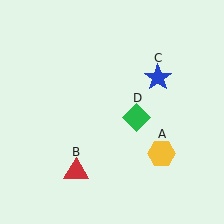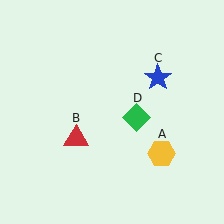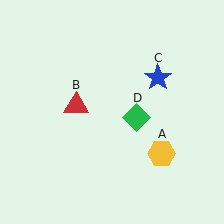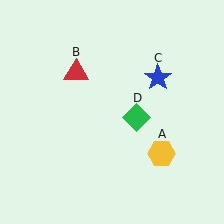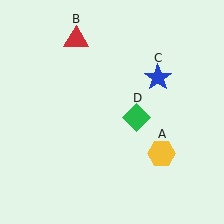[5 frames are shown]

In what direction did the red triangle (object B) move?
The red triangle (object B) moved up.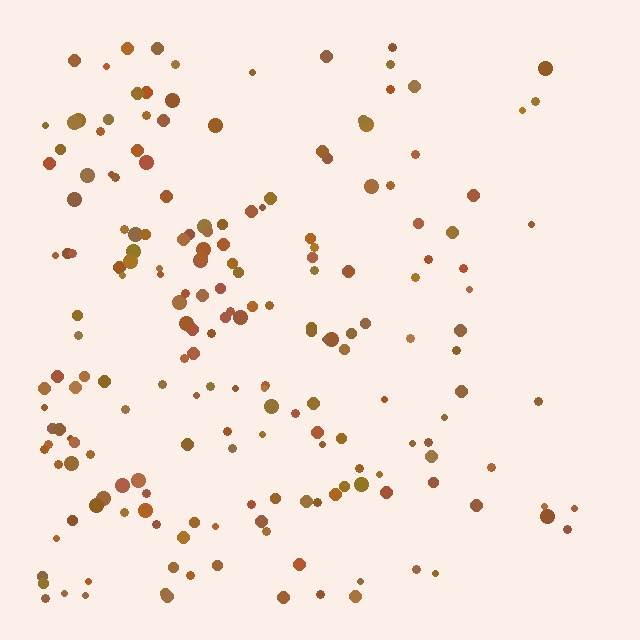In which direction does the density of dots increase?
From right to left, with the left side densest.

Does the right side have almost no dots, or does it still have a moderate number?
Still a moderate number, just noticeably fewer than the left.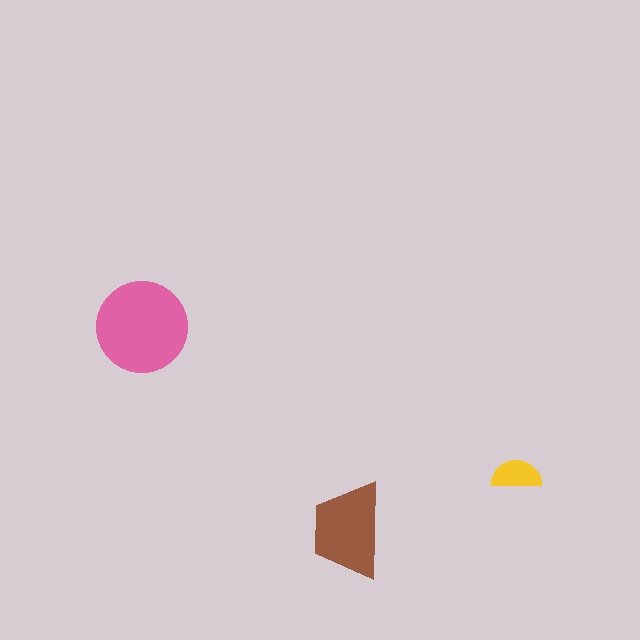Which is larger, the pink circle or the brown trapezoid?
The pink circle.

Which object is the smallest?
The yellow semicircle.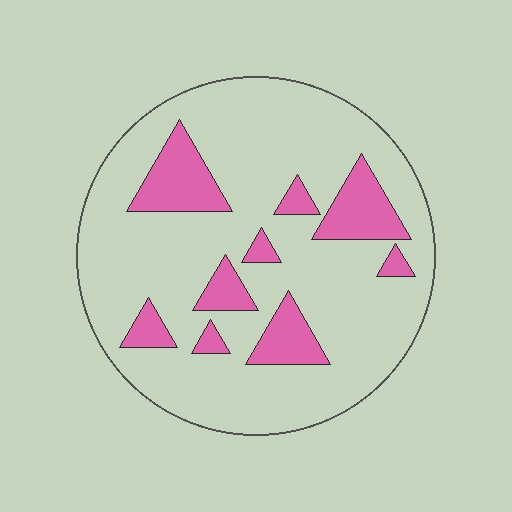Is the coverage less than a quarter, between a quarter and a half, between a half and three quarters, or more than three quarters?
Less than a quarter.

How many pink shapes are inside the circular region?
9.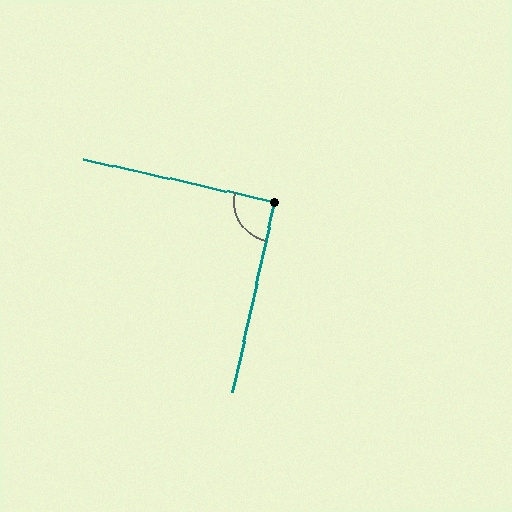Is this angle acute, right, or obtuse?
It is approximately a right angle.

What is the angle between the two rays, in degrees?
Approximately 90 degrees.